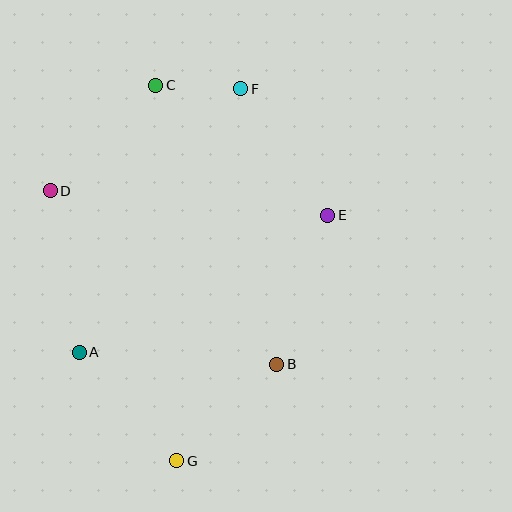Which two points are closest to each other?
Points C and F are closest to each other.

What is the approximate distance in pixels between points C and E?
The distance between C and E is approximately 216 pixels.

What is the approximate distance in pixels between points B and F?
The distance between B and F is approximately 278 pixels.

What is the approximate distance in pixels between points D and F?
The distance between D and F is approximately 216 pixels.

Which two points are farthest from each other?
Points F and G are farthest from each other.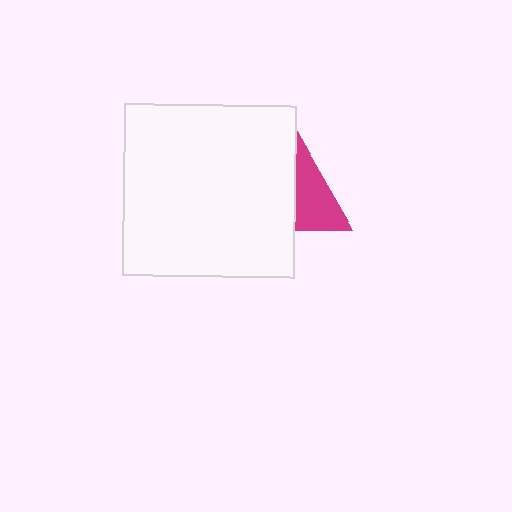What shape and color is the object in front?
The object in front is a white square.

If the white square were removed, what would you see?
You would see the complete magenta triangle.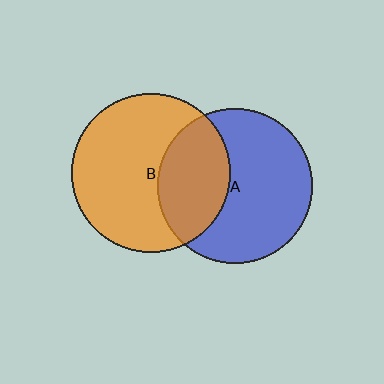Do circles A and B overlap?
Yes.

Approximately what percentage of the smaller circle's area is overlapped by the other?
Approximately 35%.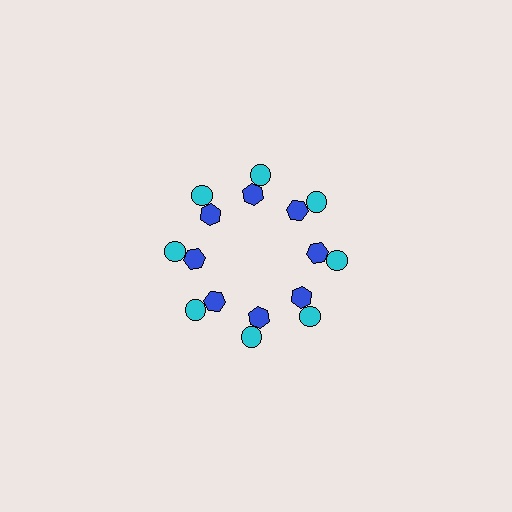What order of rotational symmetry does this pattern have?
This pattern has 8-fold rotational symmetry.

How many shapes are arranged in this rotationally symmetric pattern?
There are 16 shapes, arranged in 8 groups of 2.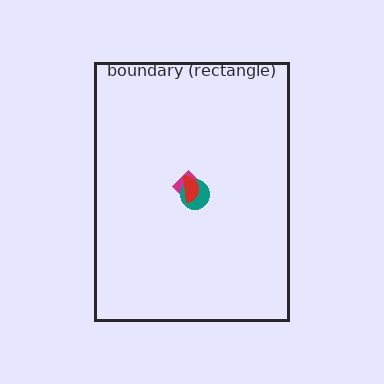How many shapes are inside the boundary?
3 inside, 0 outside.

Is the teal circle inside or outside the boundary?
Inside.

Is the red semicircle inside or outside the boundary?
Inside.